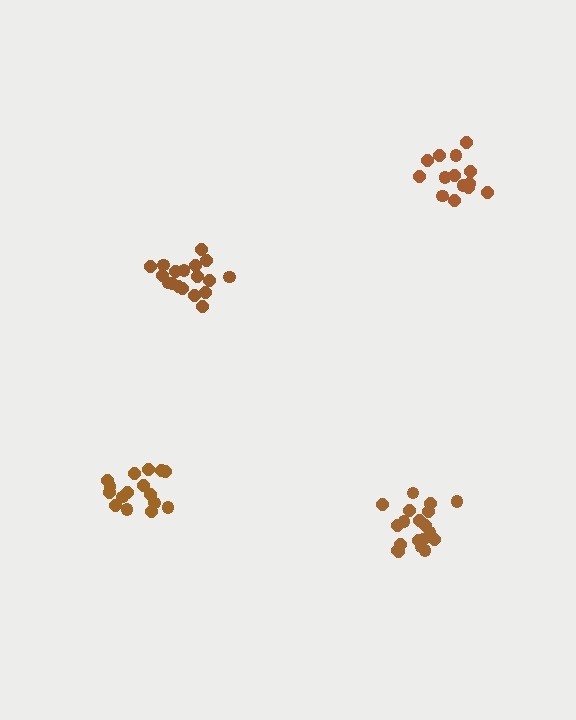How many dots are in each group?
Group 1: 14 dots, Group 2: 18 dots, Group 3: 16 dots, Group 4: 19 dots (67 total).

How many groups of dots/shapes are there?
There are 4 groups.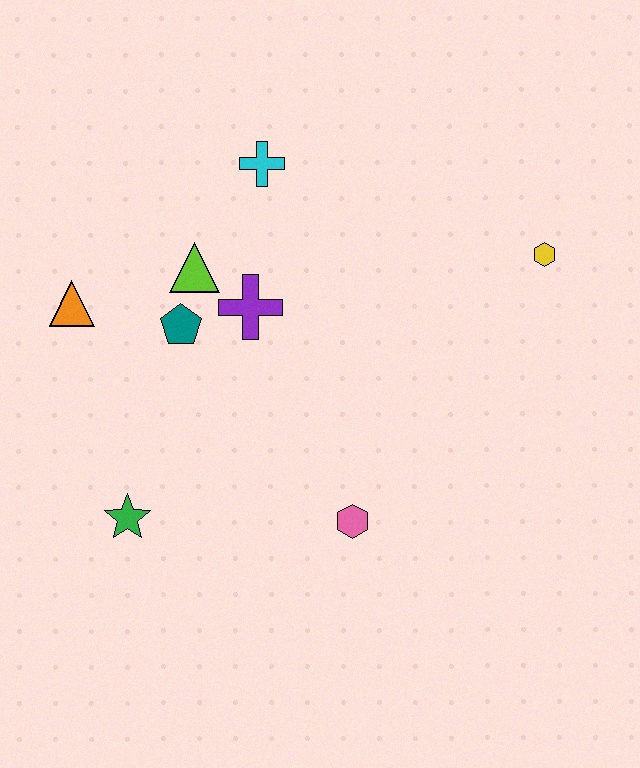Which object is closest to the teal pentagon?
The lime triangle is closest to the teal pentagon.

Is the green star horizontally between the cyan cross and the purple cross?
No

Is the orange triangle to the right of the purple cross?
No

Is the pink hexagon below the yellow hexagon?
Yes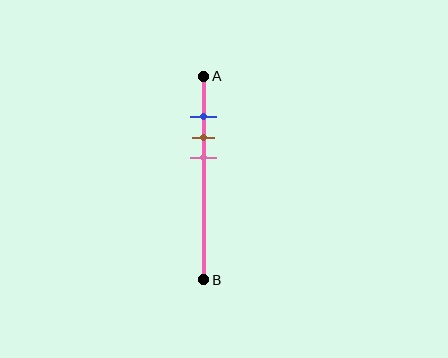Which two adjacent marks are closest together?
The blue and brown marks are the closest adjacent pair.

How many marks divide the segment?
There are 3 marks dividing the segment.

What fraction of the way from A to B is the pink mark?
The pink mark is approximately 40% (0.4) of the way from A to B.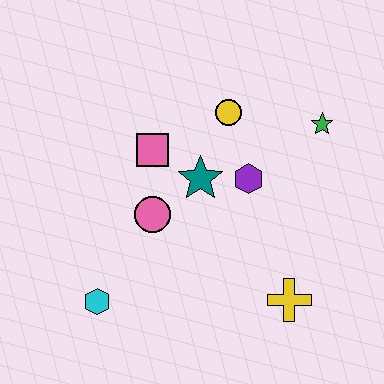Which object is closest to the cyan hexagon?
The pink circle is closest to the cyan hexagon.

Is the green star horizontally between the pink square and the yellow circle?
No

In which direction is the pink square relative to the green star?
The pink square is to the left of the green star.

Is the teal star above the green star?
No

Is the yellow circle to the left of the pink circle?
No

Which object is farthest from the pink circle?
The green star is farthest from the pink circle.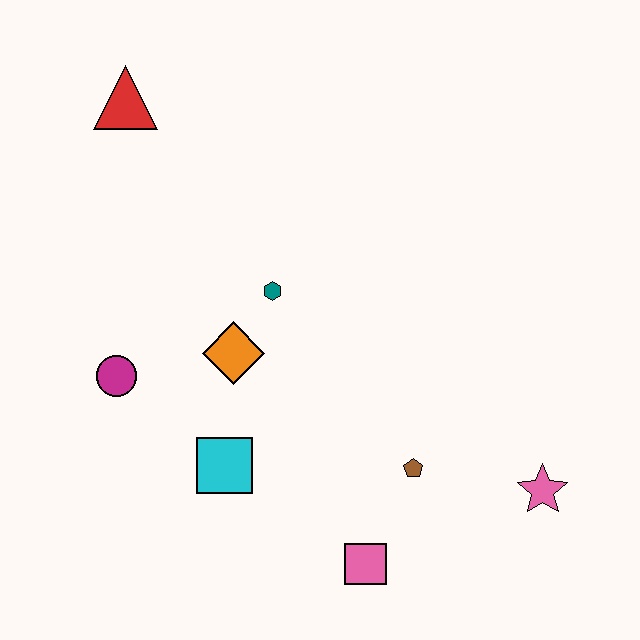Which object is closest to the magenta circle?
The orange diamond is closest to the magenta circle.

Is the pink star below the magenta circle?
Yes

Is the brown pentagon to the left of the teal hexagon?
No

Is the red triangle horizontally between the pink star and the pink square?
No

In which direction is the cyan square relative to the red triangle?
The cyan square is below the red triangle.